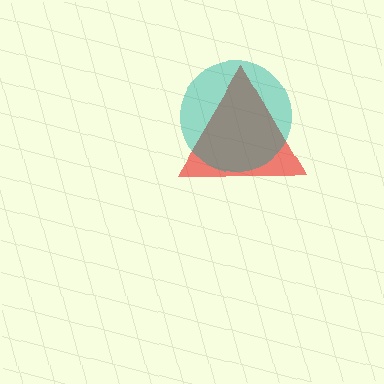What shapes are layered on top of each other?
The layered shapes are: a red triangle, a teal circle.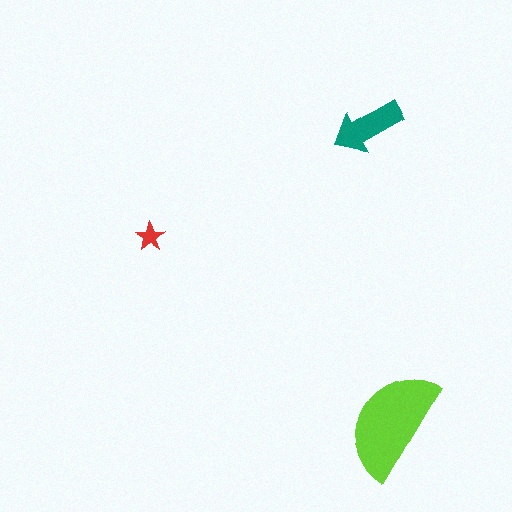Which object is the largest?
The lime semicircle.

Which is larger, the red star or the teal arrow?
The teal arrow.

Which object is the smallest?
The red star.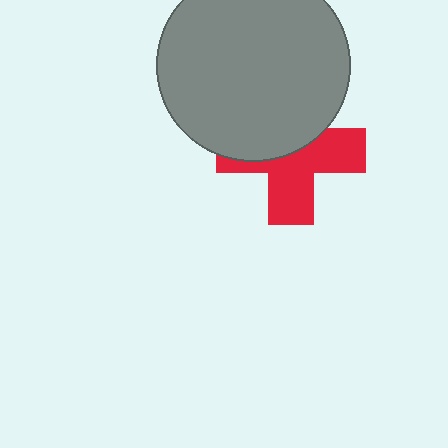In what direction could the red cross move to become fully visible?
The red cross could move down. That would shift it out from behind the gray circle entirely.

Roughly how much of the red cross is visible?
About half of it is visible (roughly 54%).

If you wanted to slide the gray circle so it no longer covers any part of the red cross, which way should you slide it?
Slide it up — that is the most direct way to separate the two shapes.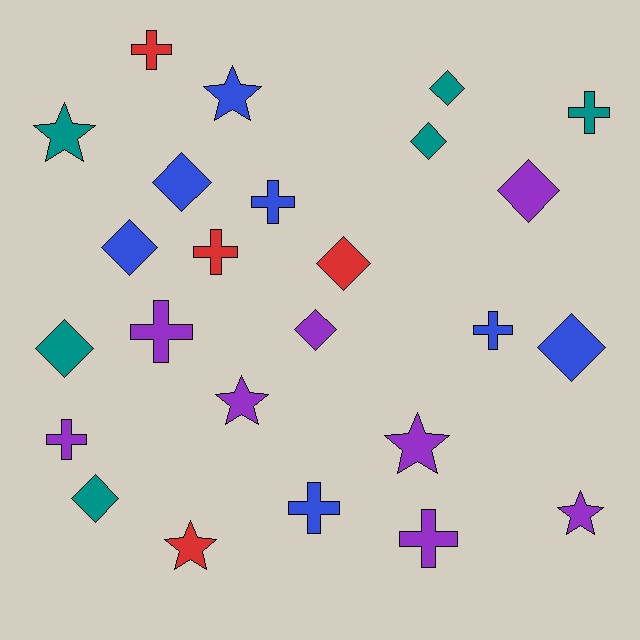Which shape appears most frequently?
Diamond, with 10 objects.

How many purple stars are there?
There are 3 purple stars.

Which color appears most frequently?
Purple, with 8 objects.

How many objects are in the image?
There are 25 objects.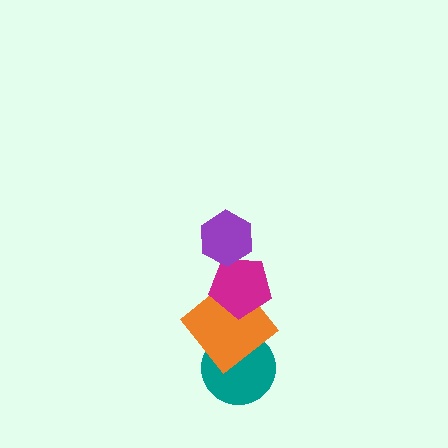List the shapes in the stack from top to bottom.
From top to bottom: the purple hexagon, the magenta pentagon, the orange diamond, the teal circle.